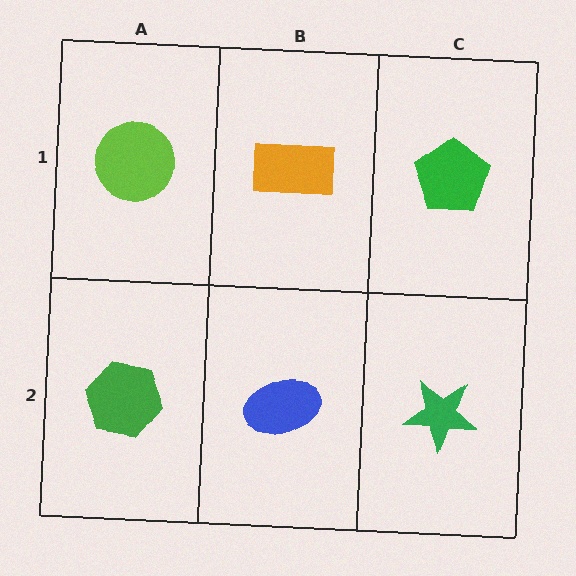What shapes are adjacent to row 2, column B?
An orange rectangle (row 1, column B), a green hexagon (row 2, column A), a green star (row 2, column C).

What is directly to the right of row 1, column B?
A green pentagon.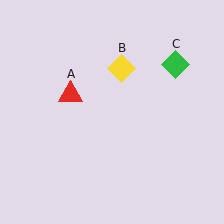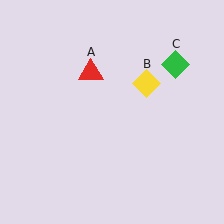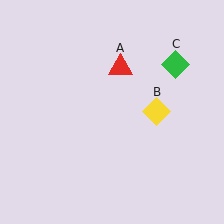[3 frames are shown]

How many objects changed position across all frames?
2 objects changed position: red triangle (object A), yellow diamond (object B).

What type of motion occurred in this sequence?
The red triangle (object A), yellow diamond (object B) rotated clockwise around the center of the scene.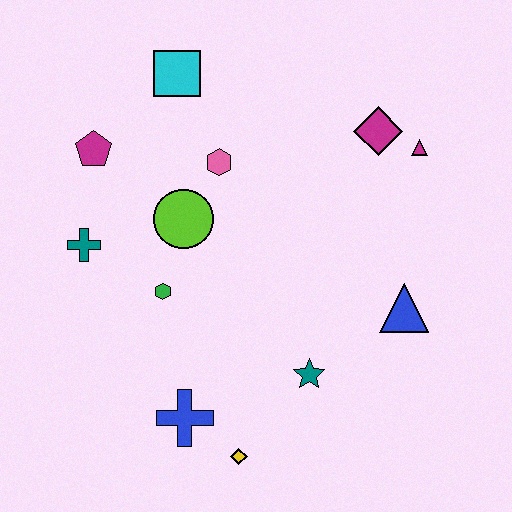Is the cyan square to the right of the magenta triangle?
No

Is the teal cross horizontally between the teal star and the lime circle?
No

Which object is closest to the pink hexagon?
The lime circle is closest to the pink hexagon.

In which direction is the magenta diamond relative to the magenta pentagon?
The magenta diamond is to the right of the magenta pentagon.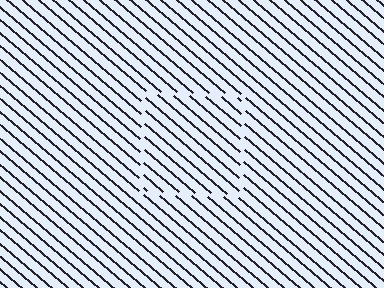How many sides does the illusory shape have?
4 sides — the line-ends trace a square.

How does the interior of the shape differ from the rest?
The interior of the shape contains the same grating, shifted by half a period — the contour is defined by the phase discontinuity where line-ends from the inner and outer gratings abut.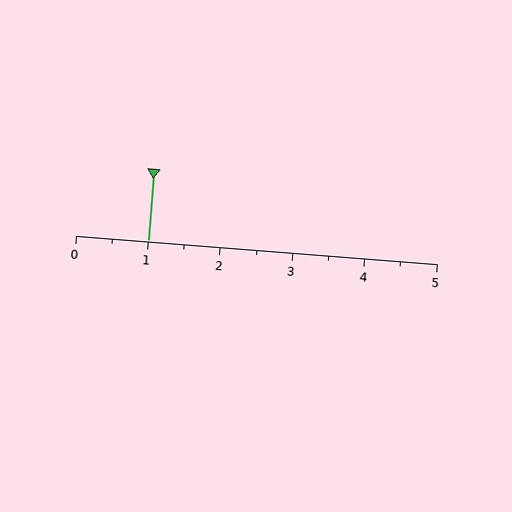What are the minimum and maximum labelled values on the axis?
The axis runs from 0 to 5.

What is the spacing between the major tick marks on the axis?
The major ticks are spaced 1 apart.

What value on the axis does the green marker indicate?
The marker indicates approximately 1.